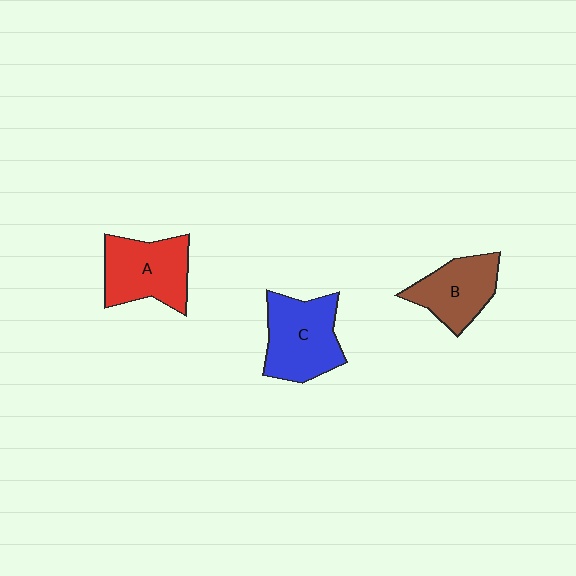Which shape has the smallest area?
Shape B (brown).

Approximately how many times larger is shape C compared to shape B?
Approximately 1.3 times.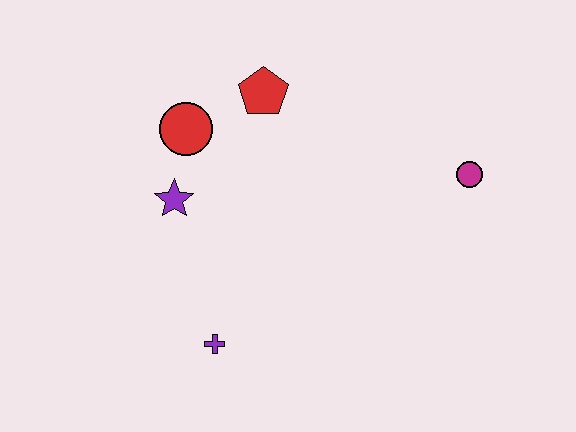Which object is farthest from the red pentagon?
The purple cross is farthest from the red pentagon.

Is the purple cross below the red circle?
Yes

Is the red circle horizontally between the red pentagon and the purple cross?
No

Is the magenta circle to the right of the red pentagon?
Yes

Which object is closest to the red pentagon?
The red circle is closest to the red pentagon.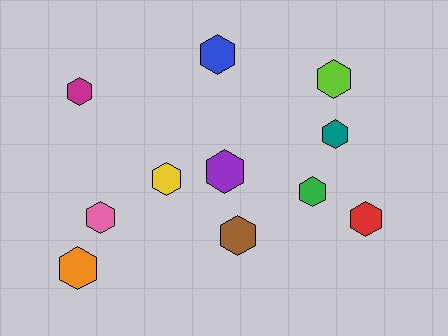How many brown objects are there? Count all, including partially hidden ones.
There is 1 brown object.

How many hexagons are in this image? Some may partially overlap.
There are 11 hexagons.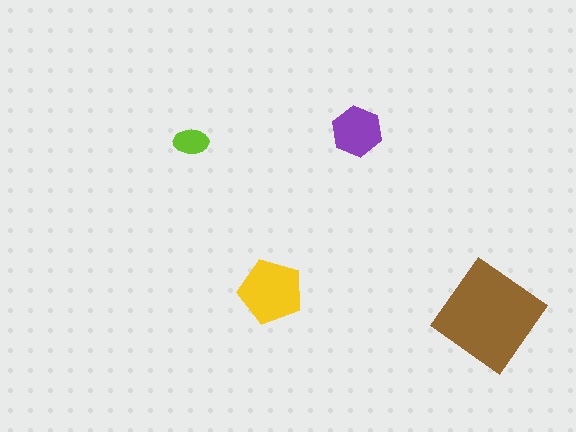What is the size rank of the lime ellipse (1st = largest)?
4th.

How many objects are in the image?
There are 4 objects in the image.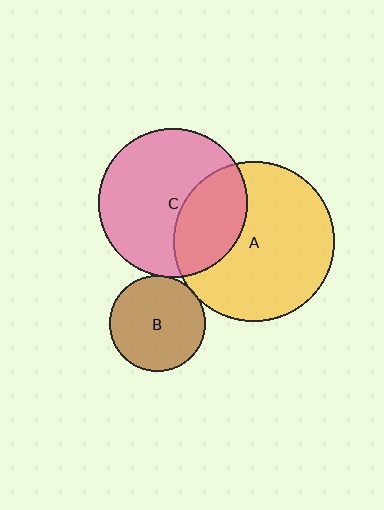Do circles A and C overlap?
Yes.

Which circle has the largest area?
Circle A (yellow).